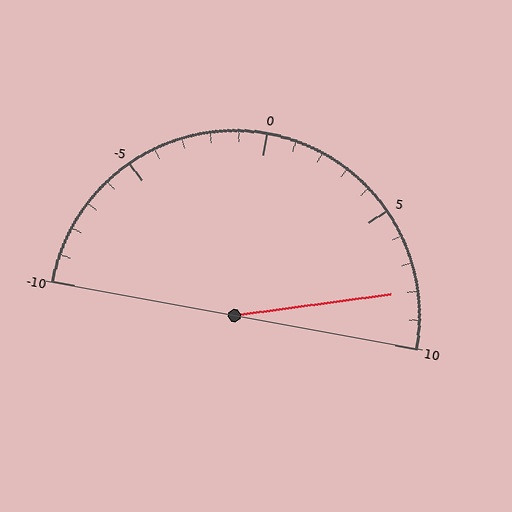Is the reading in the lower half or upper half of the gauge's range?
The reading is in the upper half of the range (-10 to 10).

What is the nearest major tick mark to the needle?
The nearest major tick mark is 10.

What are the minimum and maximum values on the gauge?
The gauge ranges from -10 to 10.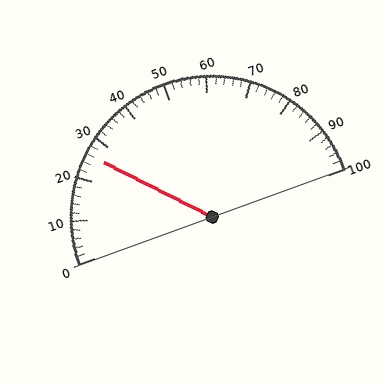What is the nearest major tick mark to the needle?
The nearest major tick mark is 30.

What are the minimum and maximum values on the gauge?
The gauge ranges from 0 to 100.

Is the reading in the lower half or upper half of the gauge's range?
The reading is in the lower half of the range (0 to 100).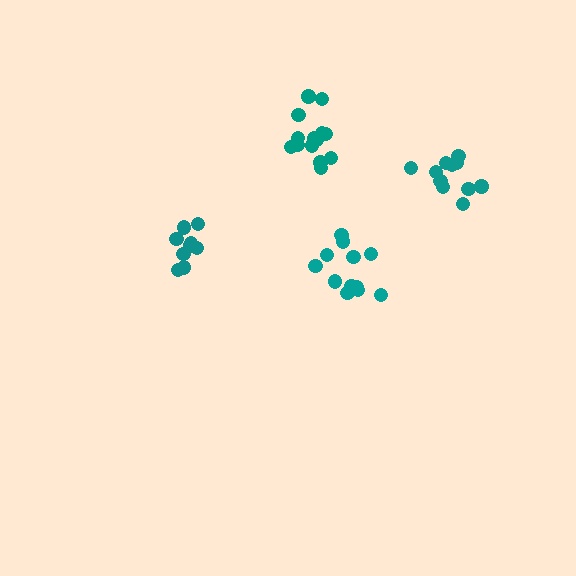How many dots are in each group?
Group 1: 13 dots, Group 2: 9 dots, Group 3: 11 dots, Group 4: 14 dots (47 total).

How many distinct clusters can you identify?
There are 4 distinct clusters.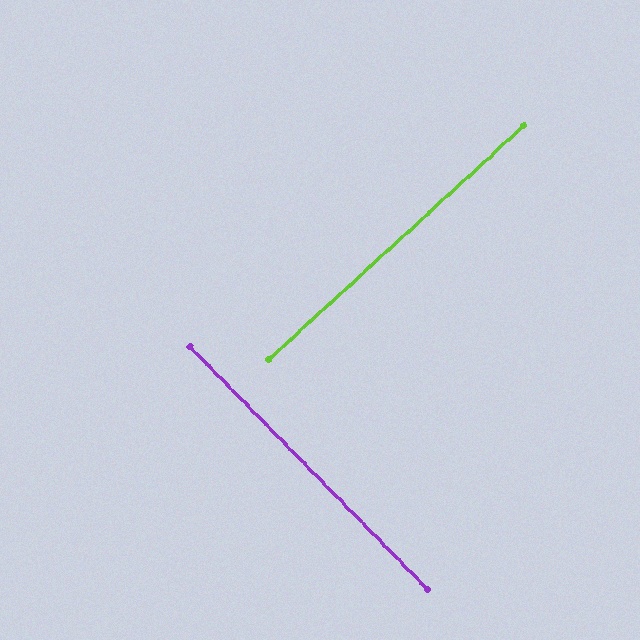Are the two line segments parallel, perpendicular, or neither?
Perpendicular — they meet at approximately 88°.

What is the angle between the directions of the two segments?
Approximately 88 degrees.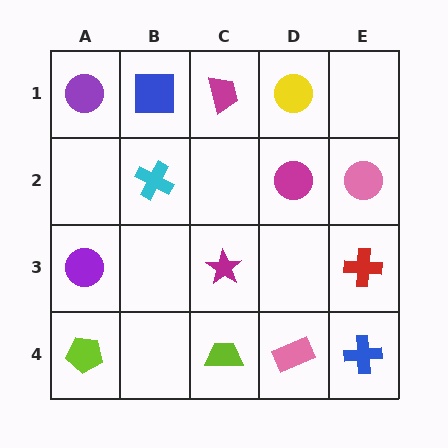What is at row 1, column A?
A purple circle.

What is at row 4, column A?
A lime pentagon.